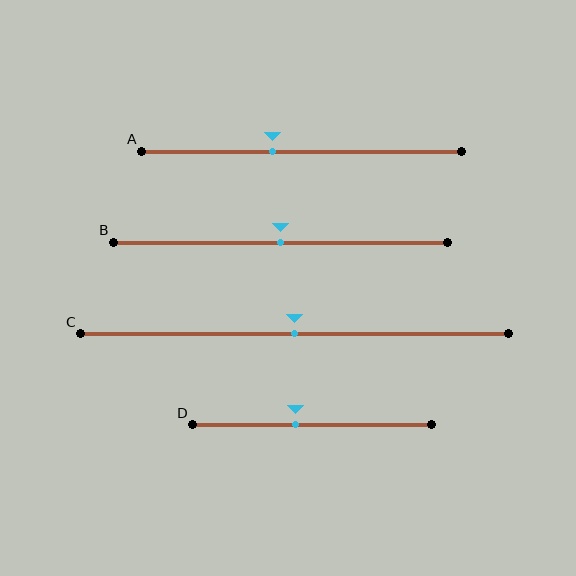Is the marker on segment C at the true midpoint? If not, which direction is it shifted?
Yes, the marker on segment C is at the true midpoint.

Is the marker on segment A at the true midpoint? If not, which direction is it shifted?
No, the marker on segment A is shifted to the left by about 9% of the segment length.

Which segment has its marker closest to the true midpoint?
Segment B has its marker closest to the true midpoint.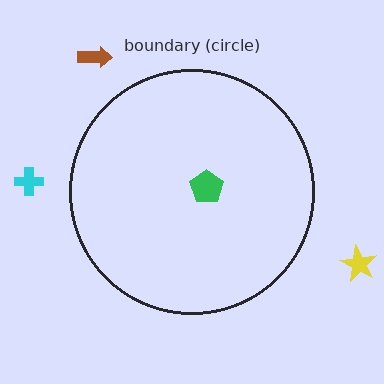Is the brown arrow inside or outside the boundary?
Outside.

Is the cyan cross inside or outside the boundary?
Outside.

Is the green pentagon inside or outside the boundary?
Inside.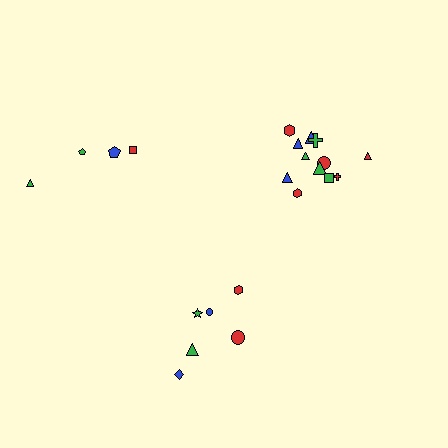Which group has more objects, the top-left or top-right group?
The top-right group.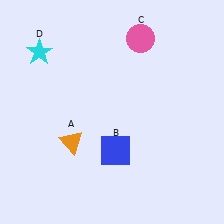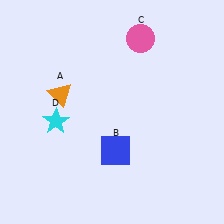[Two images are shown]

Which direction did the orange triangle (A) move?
The orange triangle (A) moved up.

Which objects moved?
The objects that moved are: the orange triangle (A), the cyan star (D).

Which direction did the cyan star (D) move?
The cyan star (D) moved down.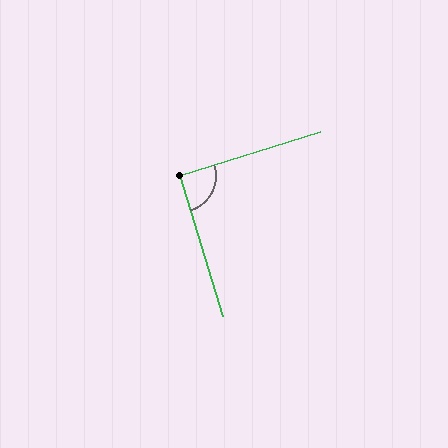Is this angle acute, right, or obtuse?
It is approximately a right angle.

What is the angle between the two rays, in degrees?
Approximately 91 degrees.